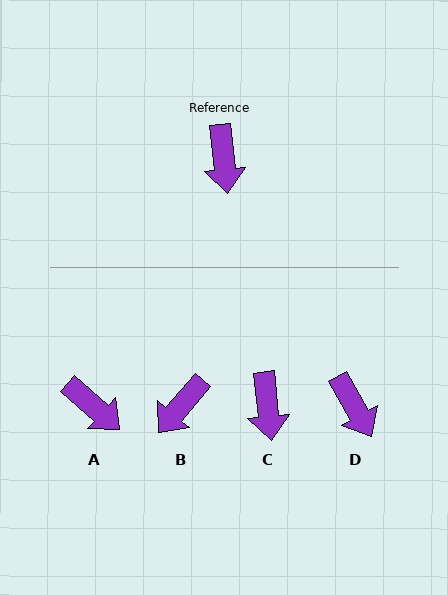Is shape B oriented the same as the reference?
No, it is off by about 46 degrees.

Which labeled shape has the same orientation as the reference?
C.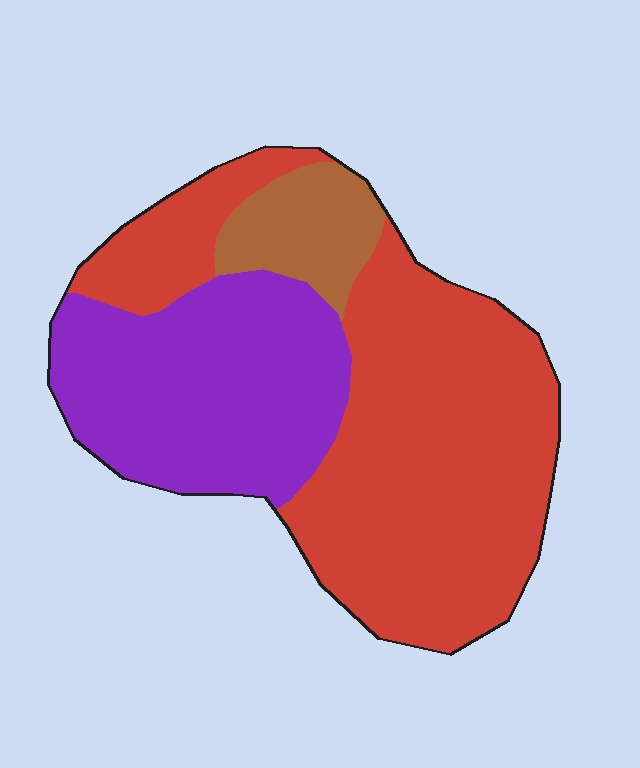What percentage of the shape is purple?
Purple takes up about one third (1/3) of the shape.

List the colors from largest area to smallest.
From largest to smallest: red, purple, brown.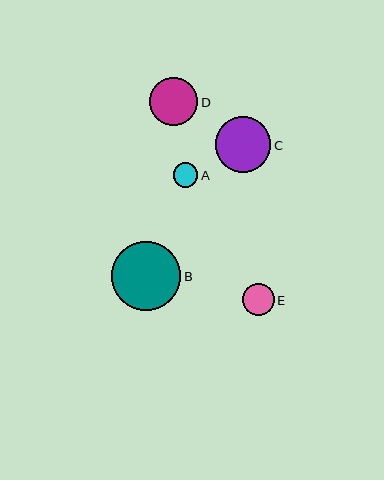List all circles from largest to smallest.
From largest to smallest: B, C, D, E, A.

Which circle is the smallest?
Circle A is the smallest with a size of approximately 24 pixels.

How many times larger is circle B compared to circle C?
Circle B is approximately 1.2 times the size of circle C.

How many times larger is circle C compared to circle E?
Circle C is approximately 1.8 times the size of circle E.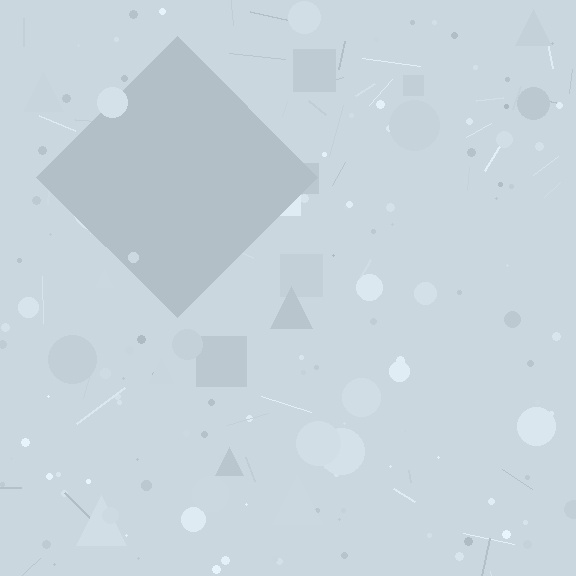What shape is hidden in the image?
A diamond is hidden in the image.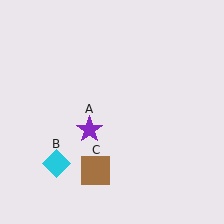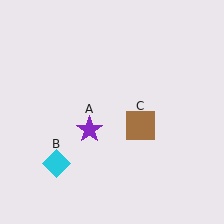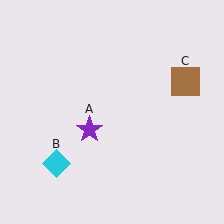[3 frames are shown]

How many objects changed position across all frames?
1 object changed position: brown square (object C).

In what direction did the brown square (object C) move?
The brown square (object C) moved up and to the right.